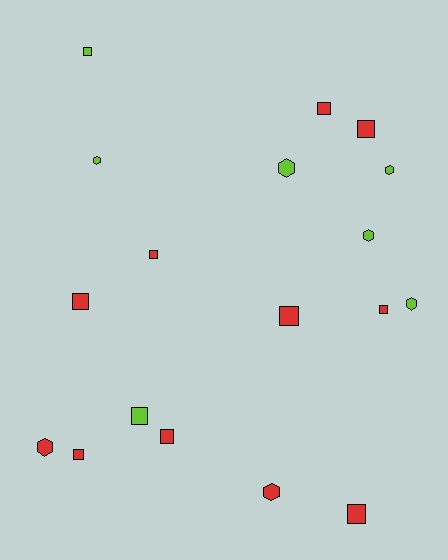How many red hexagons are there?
There are 2 red hexagons.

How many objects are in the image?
There are 18 objects.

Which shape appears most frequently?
Square, with 11 objects.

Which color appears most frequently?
Red, with 11 objects.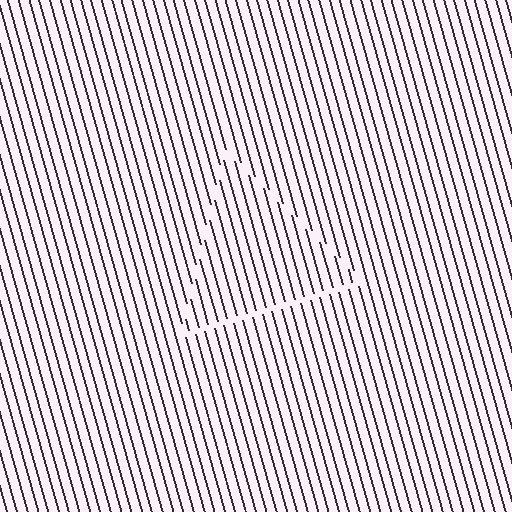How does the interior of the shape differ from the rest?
The interior of the shape contains the same grating, shifted by half a period — the contour is defined by the phase discontinuity where line-ends from the inner and outer gratings abut.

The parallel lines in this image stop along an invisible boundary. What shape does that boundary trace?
An illusory triangle. The interior of the shape contains the same grating, shifted by half a period — the contour is defined by the phase discontinuity where line-ends from the inner and outer gratings abut.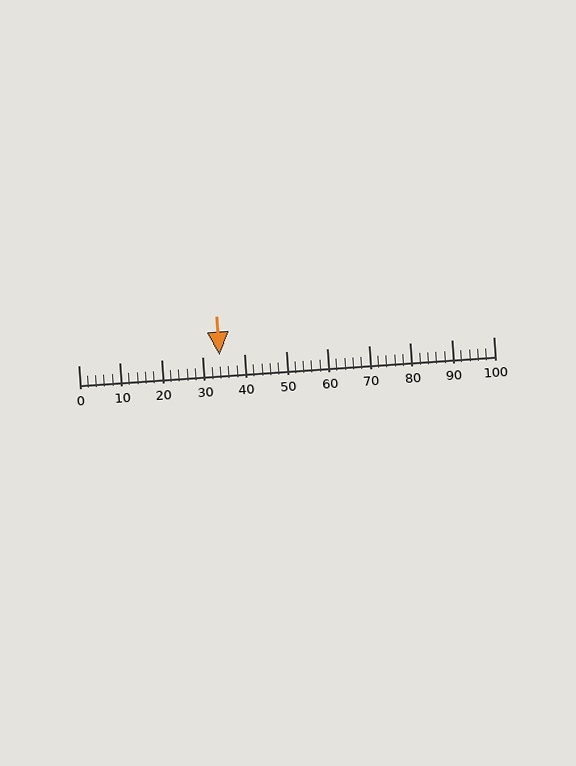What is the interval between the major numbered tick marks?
The major tick marks are spaced 10 units apart.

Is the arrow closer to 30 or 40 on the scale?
The arrow is closer to 30.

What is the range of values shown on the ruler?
The ruler shows values from 0 to 100.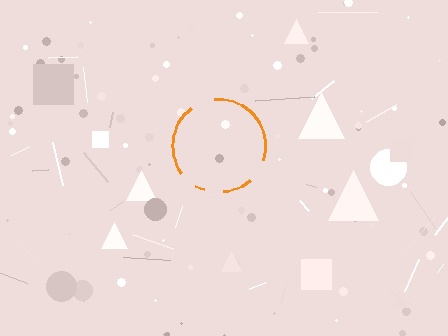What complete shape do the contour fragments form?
The contour fragments form a circle.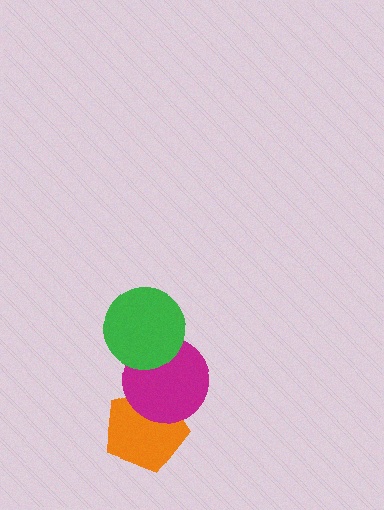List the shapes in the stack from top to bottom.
From top to bottom: the green circle, the magenta circle, the orange pentagon.